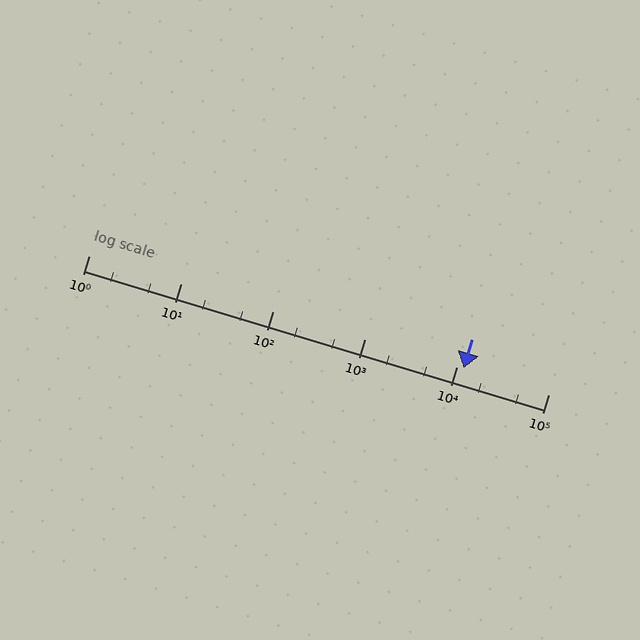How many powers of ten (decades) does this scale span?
The scale spans 5 decades, from 1 to 100000.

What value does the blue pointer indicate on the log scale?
The pointer indicates approximately 12000.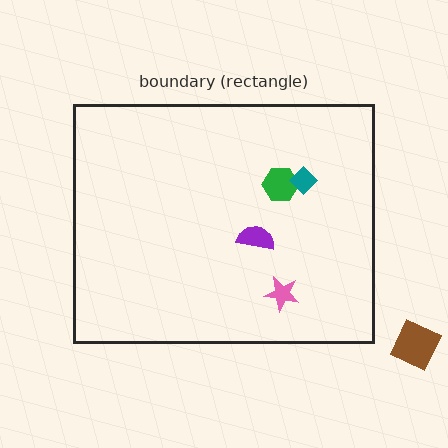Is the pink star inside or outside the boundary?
Inside.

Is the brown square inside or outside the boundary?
Outside.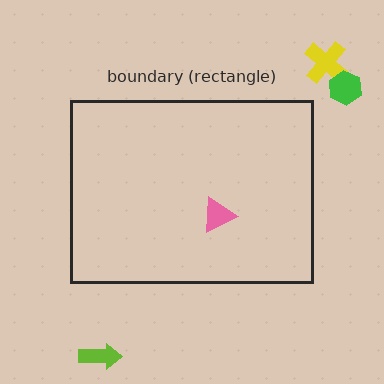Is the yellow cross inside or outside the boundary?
Outside.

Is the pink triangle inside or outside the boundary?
Inside.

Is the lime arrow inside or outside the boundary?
Outside.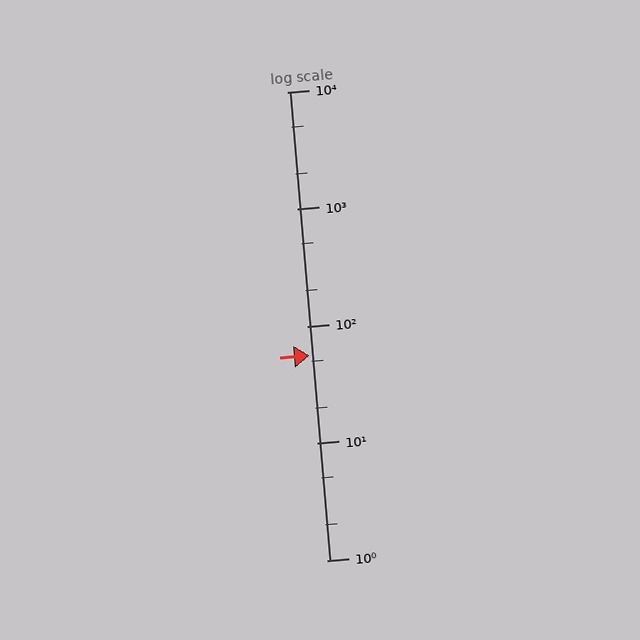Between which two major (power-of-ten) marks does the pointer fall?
The pointer is between 10 and 100.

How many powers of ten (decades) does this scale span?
The scale spans 4 decades, from 1 to 10000.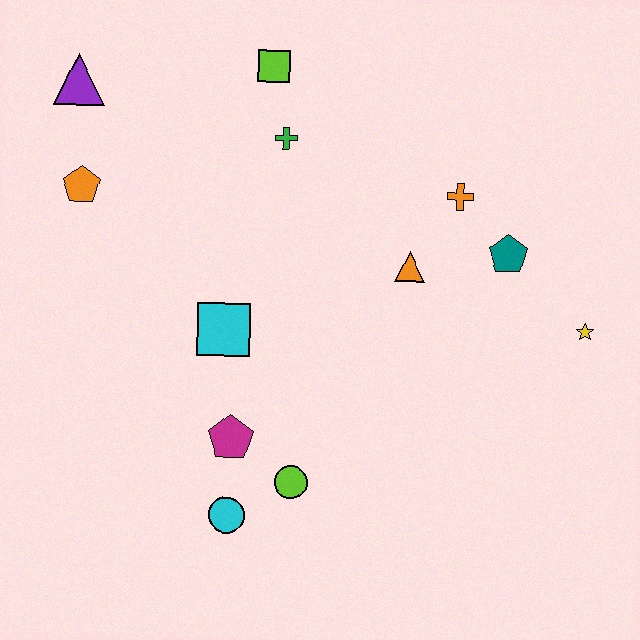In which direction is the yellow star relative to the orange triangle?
The yellow star is to the right of the orange triangle.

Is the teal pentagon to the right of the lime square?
Yes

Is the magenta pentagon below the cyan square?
Yes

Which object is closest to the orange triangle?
The orange cross is closest to the orange triangle.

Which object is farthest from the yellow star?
The purple triangle is farthest from the yellow star.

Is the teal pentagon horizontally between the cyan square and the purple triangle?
No